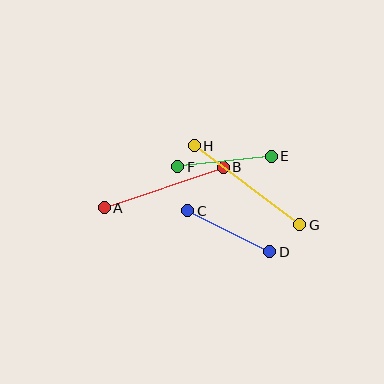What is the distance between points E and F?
The distance is approximately 94 pixels.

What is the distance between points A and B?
The distance is approximately 126 pixels.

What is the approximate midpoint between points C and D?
The midpoint is at approximately (229, 231) pixels.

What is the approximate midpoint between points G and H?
The midpoint is at approximately (247, 185) pixels.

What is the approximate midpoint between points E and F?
The midpoint is at approximately (225, 162) pixels.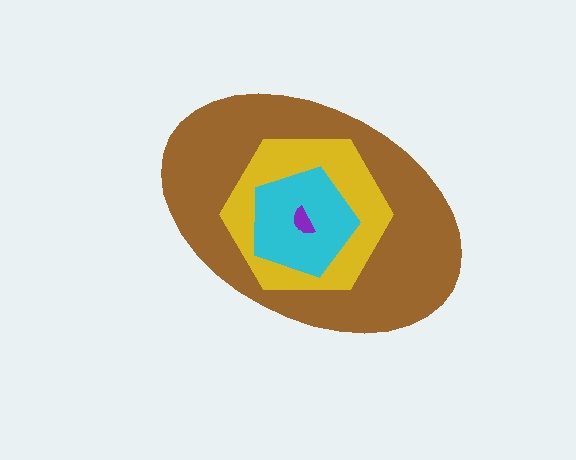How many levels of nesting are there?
4.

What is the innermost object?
The purple semicircle.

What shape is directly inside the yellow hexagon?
The cyan pentagon.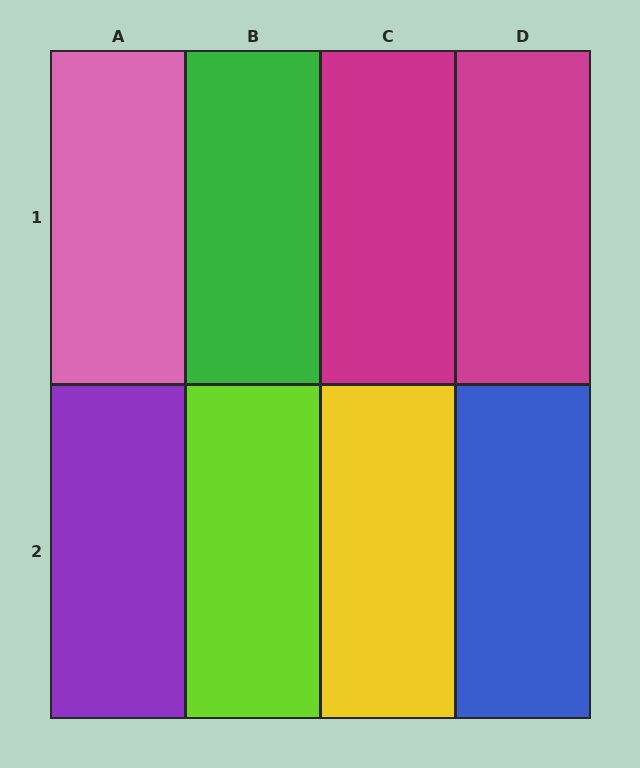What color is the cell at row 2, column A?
Purple.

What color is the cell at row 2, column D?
Blue.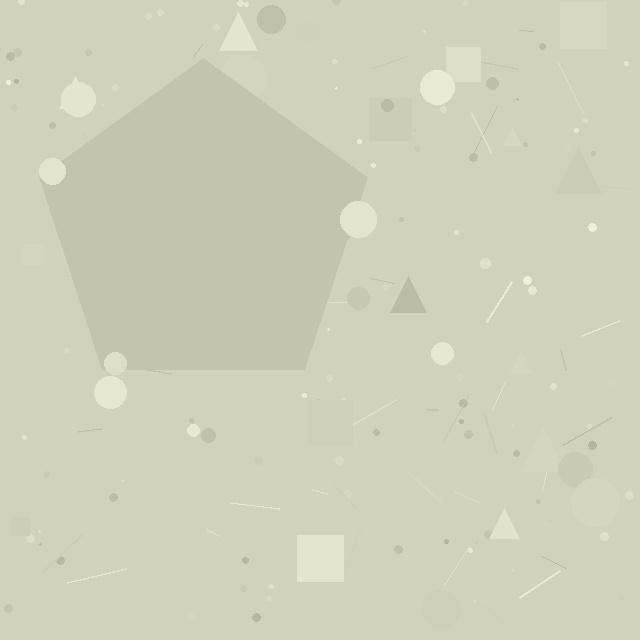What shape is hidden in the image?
A pentagon is hidden in the image.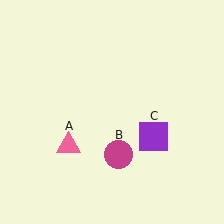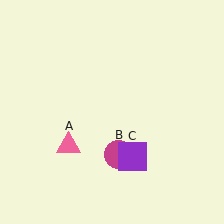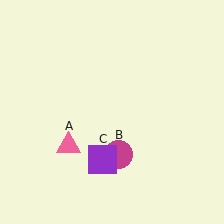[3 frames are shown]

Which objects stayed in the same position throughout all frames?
Pink triangle (object A) and magenta circle (object B) remained stationary.